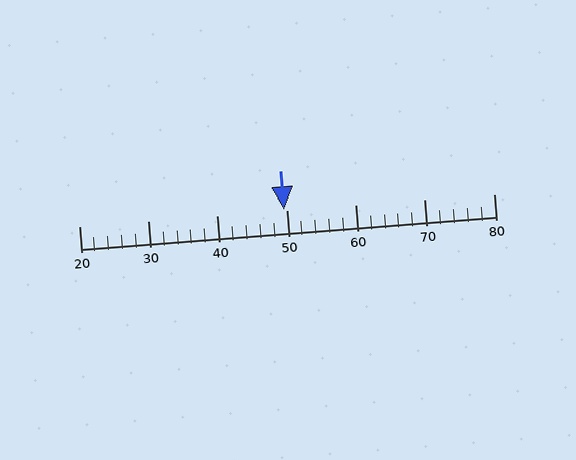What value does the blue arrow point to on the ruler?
The blue arrow points to approximately 50.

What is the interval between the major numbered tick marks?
The major tick marks are spaced 10 units apart.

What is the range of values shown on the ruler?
The ruler shows values from 20 to 80.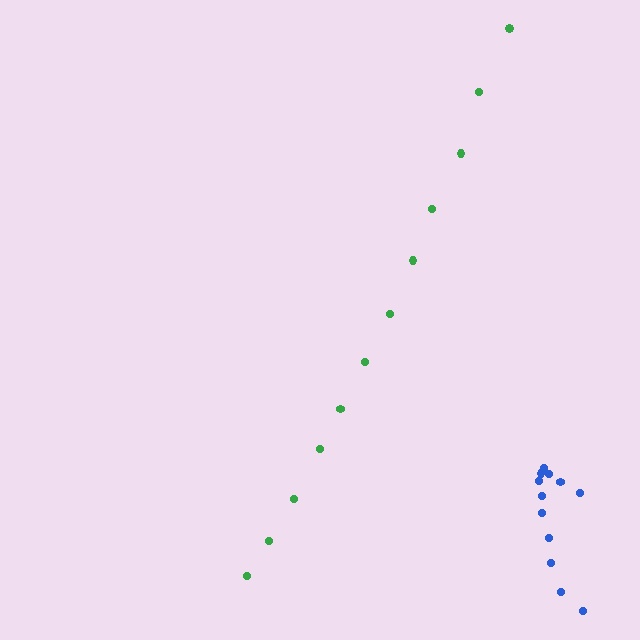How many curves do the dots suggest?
There are 2 distinct paths.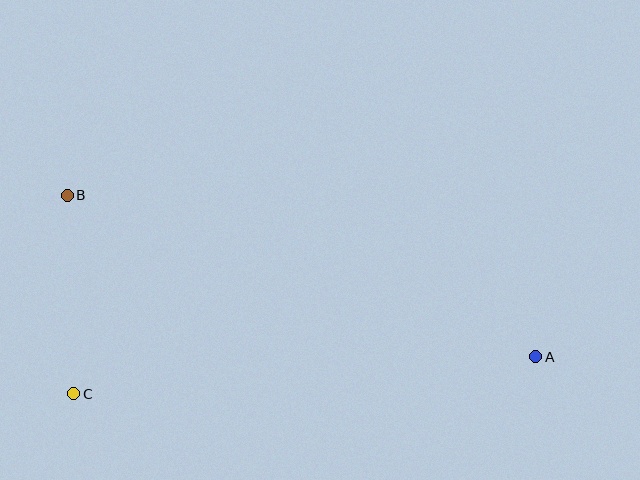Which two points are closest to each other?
Points B and C are closest to each other.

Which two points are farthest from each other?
Points A and B are farthest from each other.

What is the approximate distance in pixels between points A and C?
The distance between A and C is approximately 464 pixels.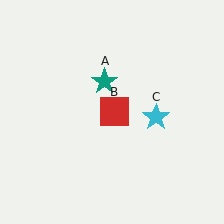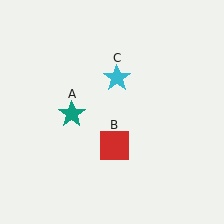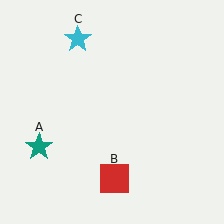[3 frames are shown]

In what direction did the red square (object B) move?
The red square (object B) moved down.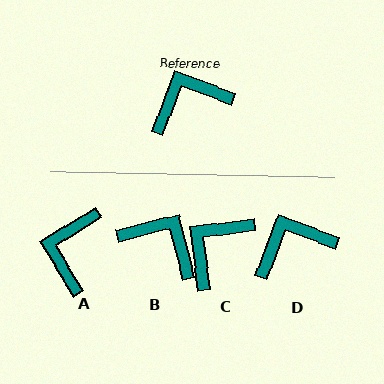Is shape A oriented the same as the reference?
No, it is off by about 52 degrees.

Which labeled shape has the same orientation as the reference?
D.